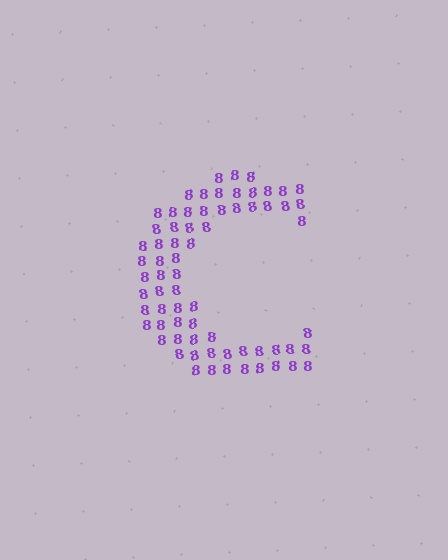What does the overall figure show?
The overall figure shows the letter C.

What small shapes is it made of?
It is made of small digit 8's.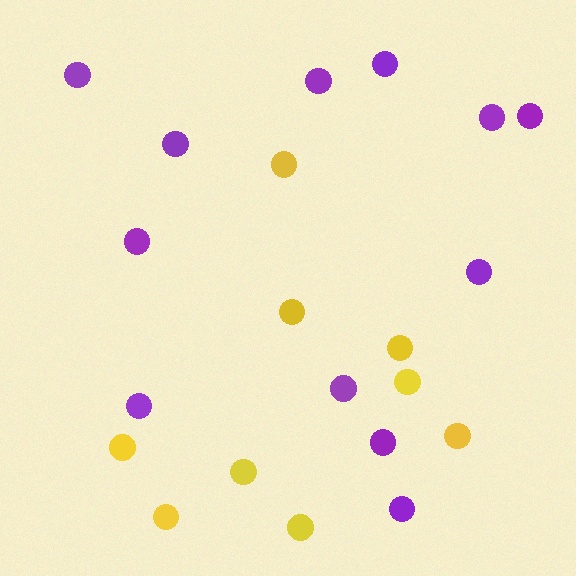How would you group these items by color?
There are 2 groups: one group of purple circles (12) and one group of yellow circles (9).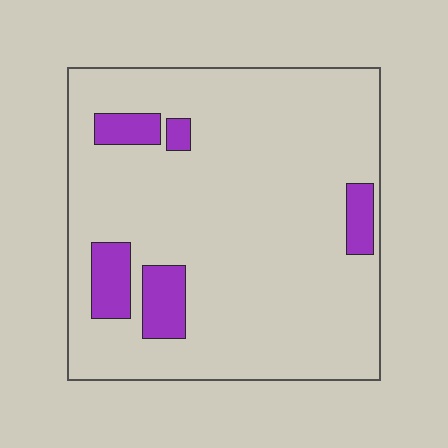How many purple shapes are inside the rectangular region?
5.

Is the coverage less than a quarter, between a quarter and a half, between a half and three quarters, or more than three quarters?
Less than a quarter.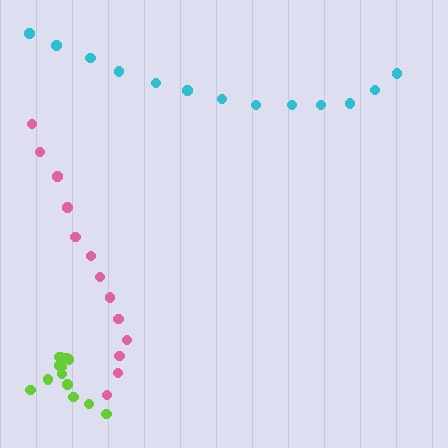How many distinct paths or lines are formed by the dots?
There are 3 distinct paths.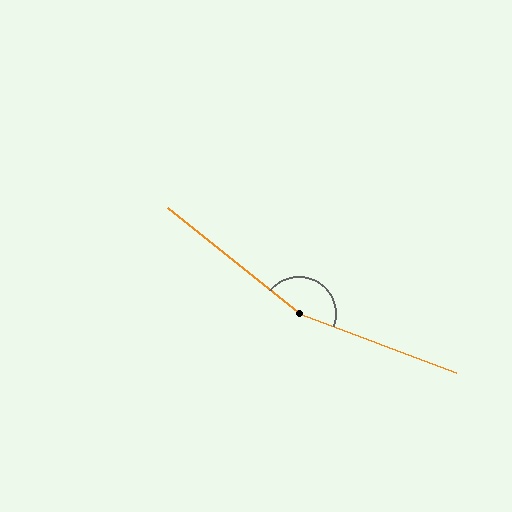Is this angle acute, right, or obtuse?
It is obtuse.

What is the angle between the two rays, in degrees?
Approximately 161 degrees.